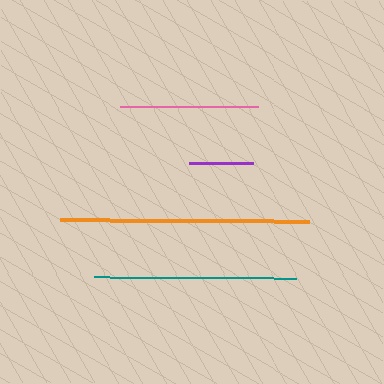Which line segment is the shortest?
The purple line is the shortest at approximately 63 pixels.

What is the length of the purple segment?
The purple segment is approximately 63 pixels long.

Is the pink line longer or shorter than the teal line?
The teal line is longer than the pink line.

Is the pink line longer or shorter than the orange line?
The orange line is longer than the pink line.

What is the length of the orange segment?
The orange segment is approximately 248 pixels long.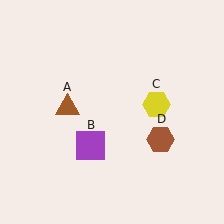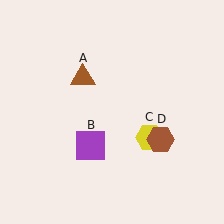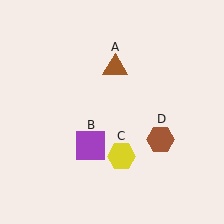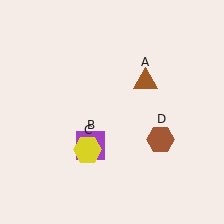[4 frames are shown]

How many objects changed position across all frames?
2 objects changed position: brown triangle (object A), yellow hexagon (object C).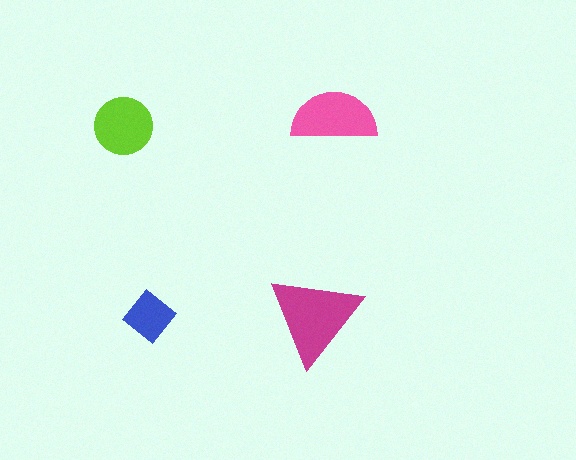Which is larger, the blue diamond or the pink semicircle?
The pink semicircle.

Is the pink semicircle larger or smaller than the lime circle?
Larger.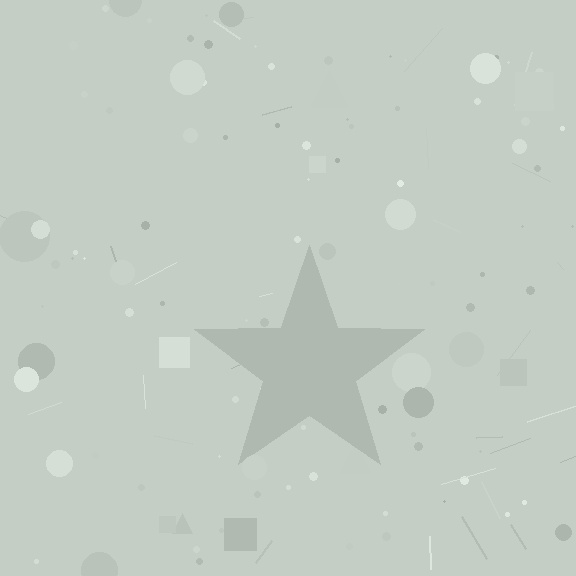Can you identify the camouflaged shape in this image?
The camouflaged shape is a star.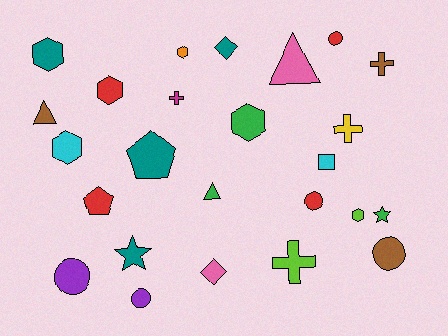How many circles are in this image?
There are 5 circles.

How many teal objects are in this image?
There are 4 teal objects.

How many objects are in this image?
There are 25 objects.